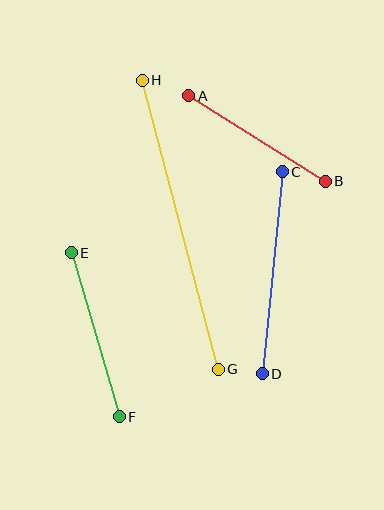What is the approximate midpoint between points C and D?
The midpoint is at approximately (272, 273) pixels.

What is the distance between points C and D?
The distance is approximately 203 pixels.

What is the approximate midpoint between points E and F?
The midpoint is at approximately (95, 335) pixels.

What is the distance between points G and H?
The distance is approximately 299 pixels.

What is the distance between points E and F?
The distance is approximately 171 pixels.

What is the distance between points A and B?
The distance is approximately 161 pixels.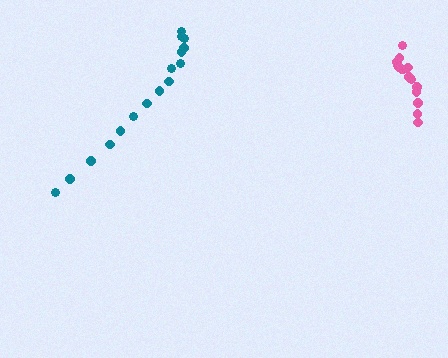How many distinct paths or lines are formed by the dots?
There are 2 distinct paths.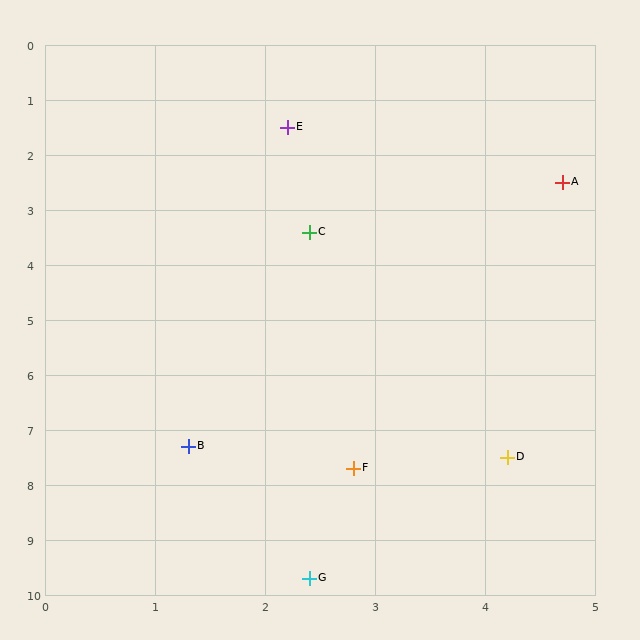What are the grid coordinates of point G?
Point G is at approximately (2.4, 9.7).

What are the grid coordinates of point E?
Point E is at approximately (2.2, 1.5).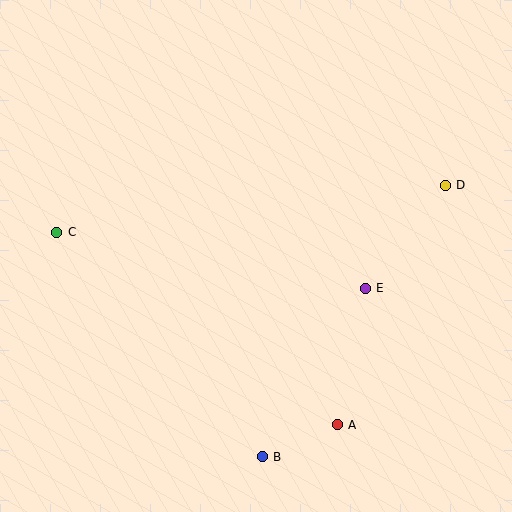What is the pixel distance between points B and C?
The distance between B and C is 304 pixels.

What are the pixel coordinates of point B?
Point B is at (262, 457).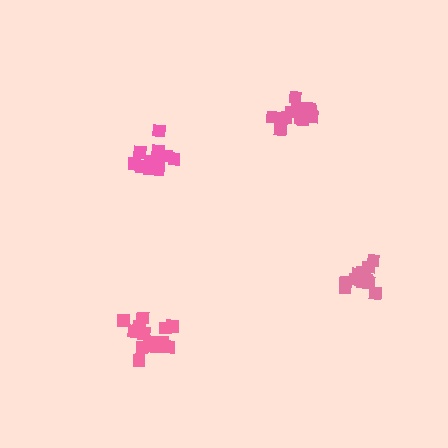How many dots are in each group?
Group 1: 16 dots, Group 2: 15 dots, Group 3: 12 dots, Group 4: 14 dots (57 total).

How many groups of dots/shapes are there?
There are 4 groups.